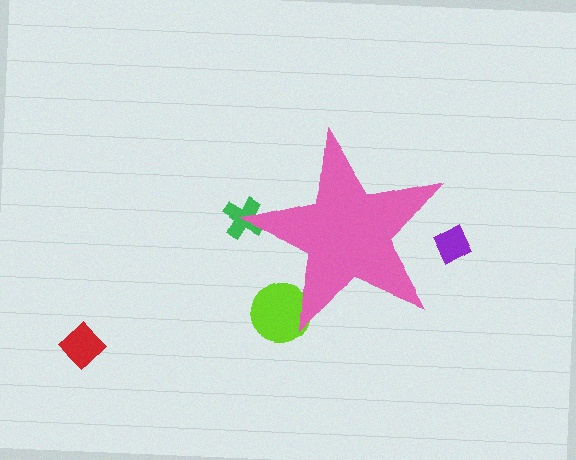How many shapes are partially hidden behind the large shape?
3 shapes are partially hidden.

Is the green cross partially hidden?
Yes, the green cross is partially hidden behind the pink star.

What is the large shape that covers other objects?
A pink star.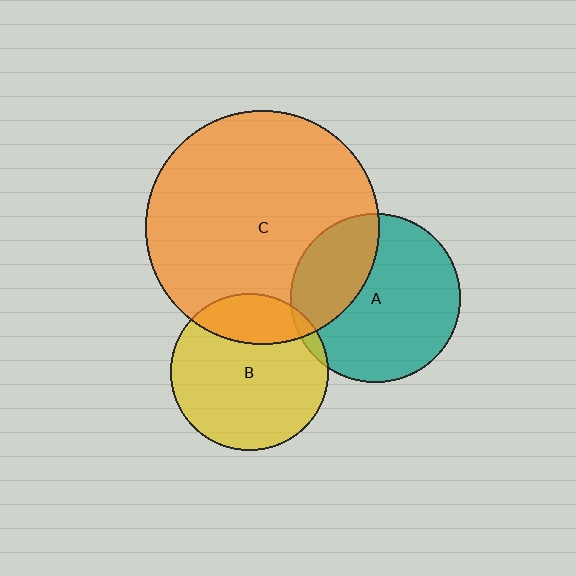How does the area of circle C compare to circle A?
Approximately 1.9 times.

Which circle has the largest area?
Circle C (orange).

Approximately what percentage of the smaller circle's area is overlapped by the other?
Approximately 5%.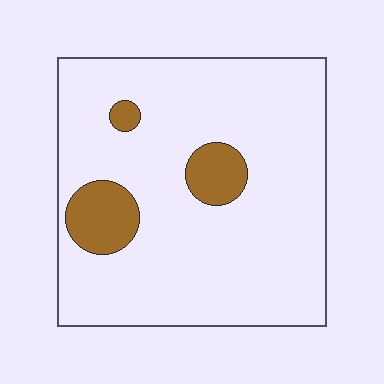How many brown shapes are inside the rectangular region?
3.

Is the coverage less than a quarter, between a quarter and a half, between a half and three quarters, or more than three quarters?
Less than a quarter.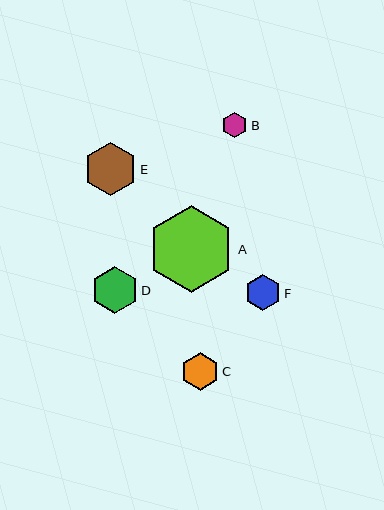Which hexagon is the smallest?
Hexagon B is the smallest with a size of approximately 25 pixels.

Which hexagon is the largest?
Hexagon A is the largest with a size of approximately 87 pixels.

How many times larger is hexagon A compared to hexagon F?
Hexagon A is approximately 2.5 times the size of hexagon F.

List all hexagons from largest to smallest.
From largest to smallest: A, E, D, C, F, B.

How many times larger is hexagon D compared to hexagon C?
Hexagon D is approximately 1.3 times the size of hexagon C.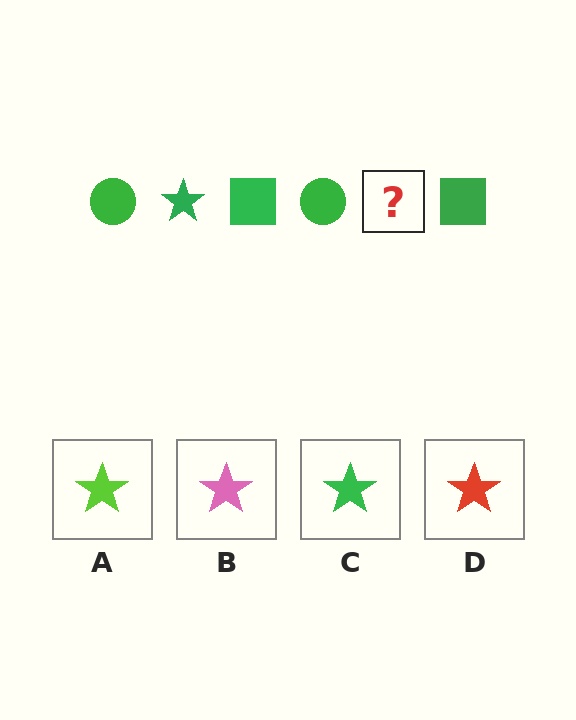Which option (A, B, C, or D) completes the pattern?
C.